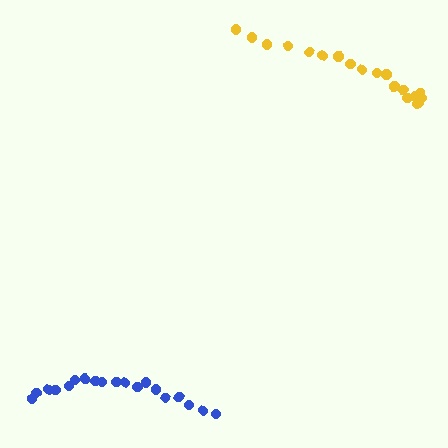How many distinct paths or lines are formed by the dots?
There are 2 distinct paths.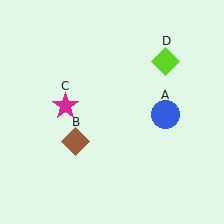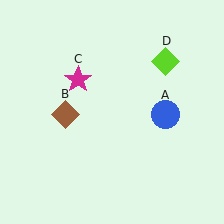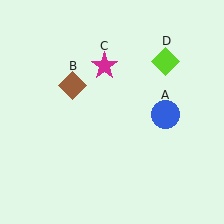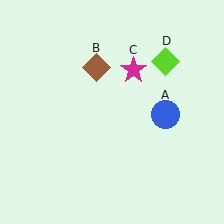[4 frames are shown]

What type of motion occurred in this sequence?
The brown diamond (object B), magenta star (object C) rotated clockwise around the center of the scene.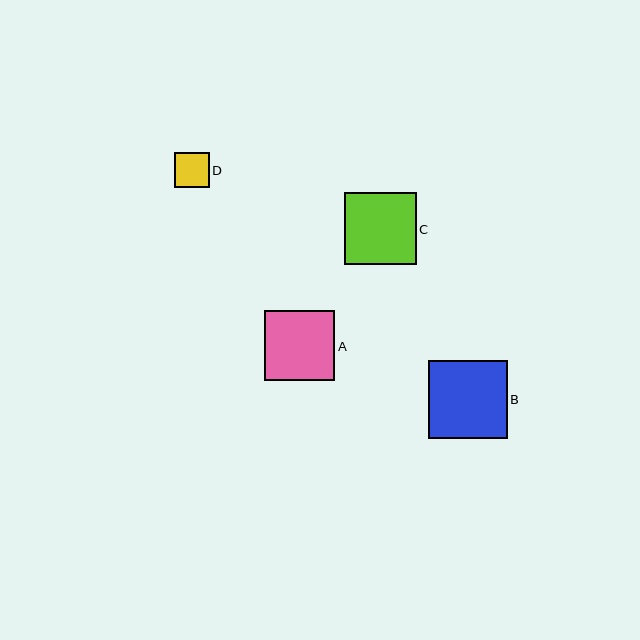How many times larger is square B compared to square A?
Square B is approximately 1.1 times the size of square A.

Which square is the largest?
Square B is the largest with a size of approximately 79 pixels.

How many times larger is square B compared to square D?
Square B is approximately 2.2 times the size of square D.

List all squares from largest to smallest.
From largest to smallest: B, C, A, D.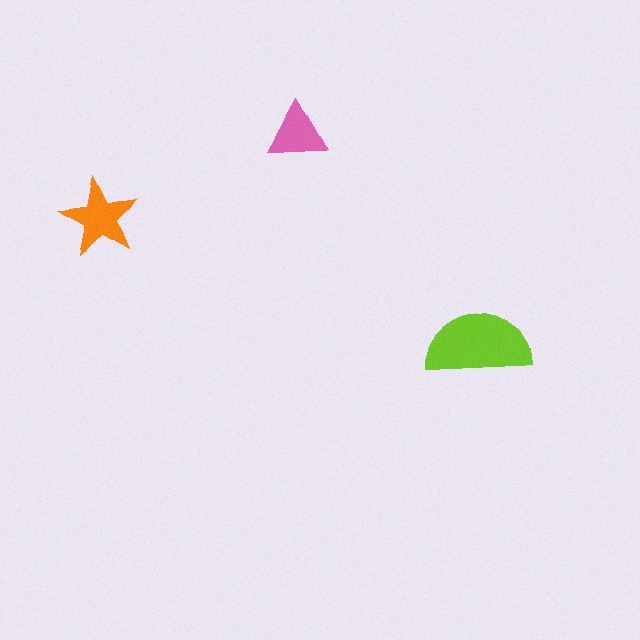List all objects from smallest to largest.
The pink triangle, the orange star, the lime semicircle.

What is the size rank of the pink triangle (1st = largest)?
3rd.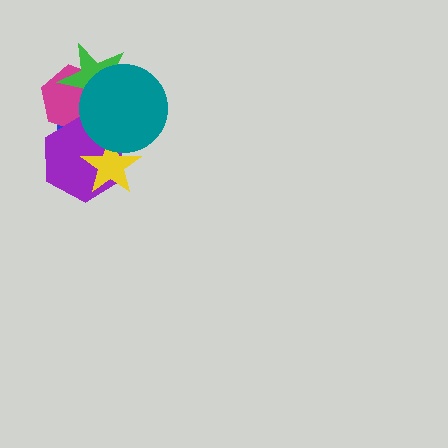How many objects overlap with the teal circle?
5 objects overlap with the teal circle.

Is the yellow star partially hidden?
Yes, it is partially covered by another shape.